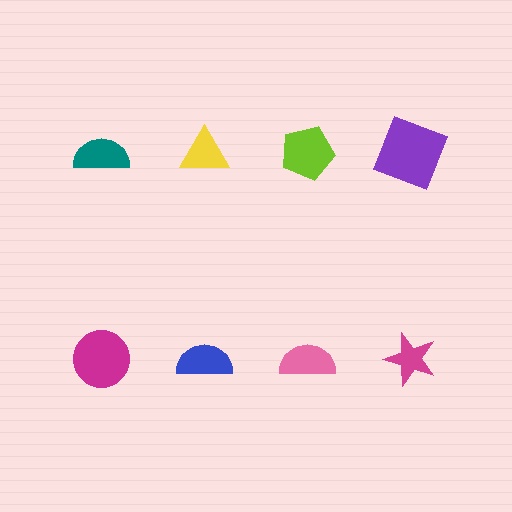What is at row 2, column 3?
A pink semicircle.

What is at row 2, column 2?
A blue semicircle.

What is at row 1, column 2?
A yellow triangle.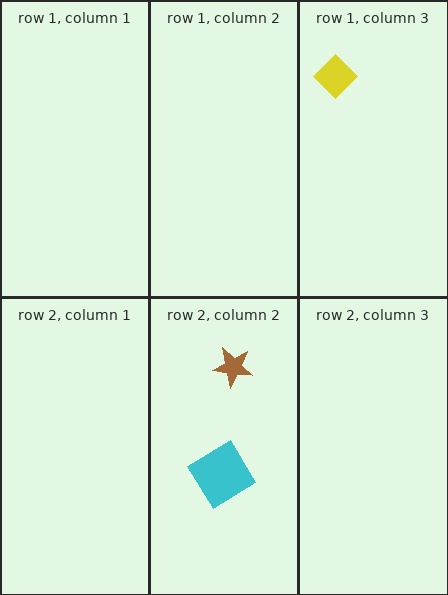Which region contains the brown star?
The row 2, column 2 region.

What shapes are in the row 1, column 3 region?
The yellow diamond.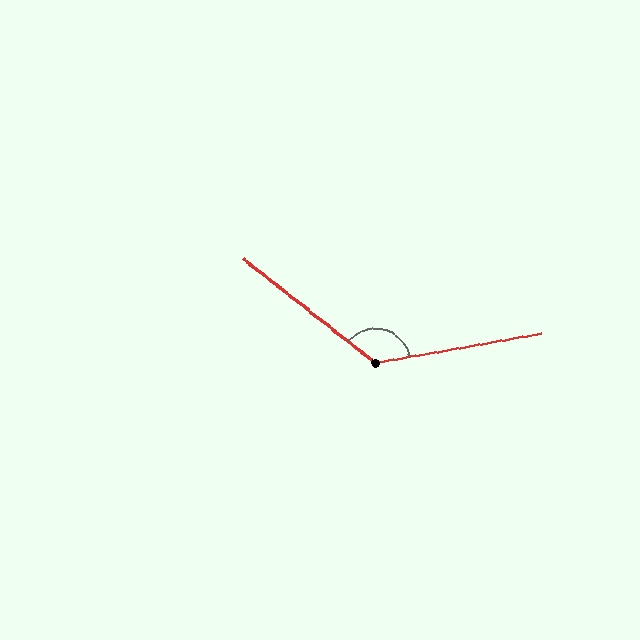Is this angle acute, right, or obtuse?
It is obtuse.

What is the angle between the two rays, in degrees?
Approximately 132 degrees.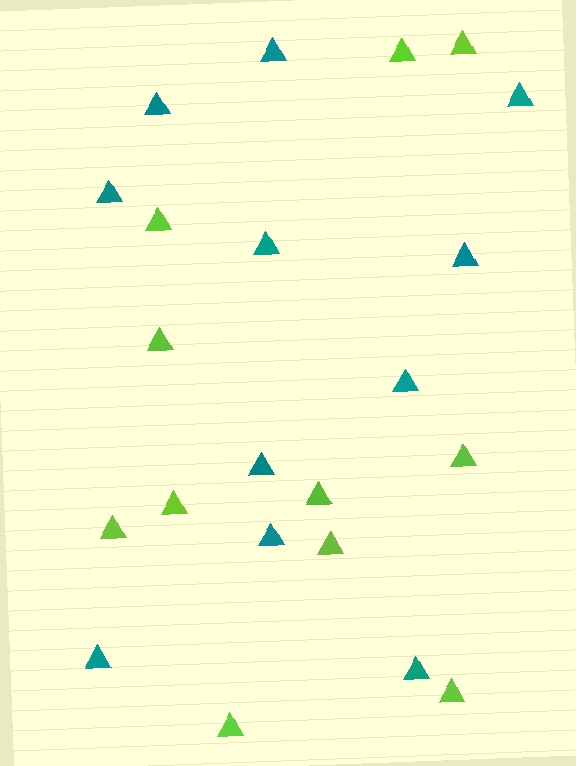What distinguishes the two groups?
There are 2 groups: one group of teal triangles (11) and one group of lime triangles (11).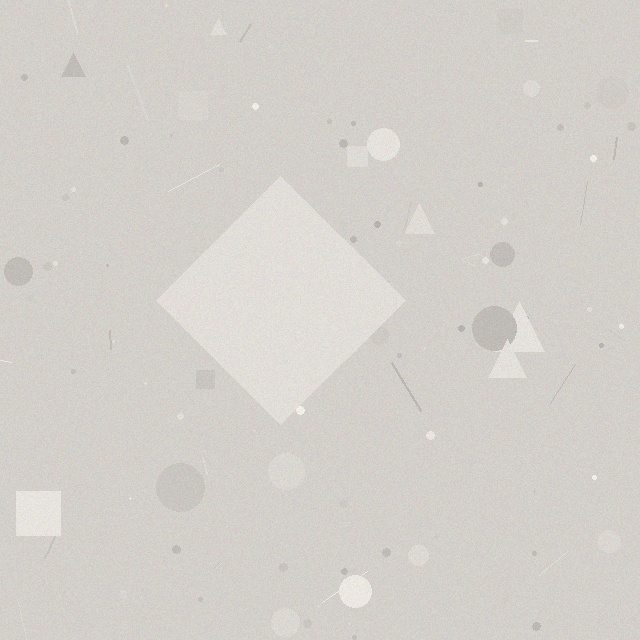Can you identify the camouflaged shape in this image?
The camouflaged shape is a diamond.